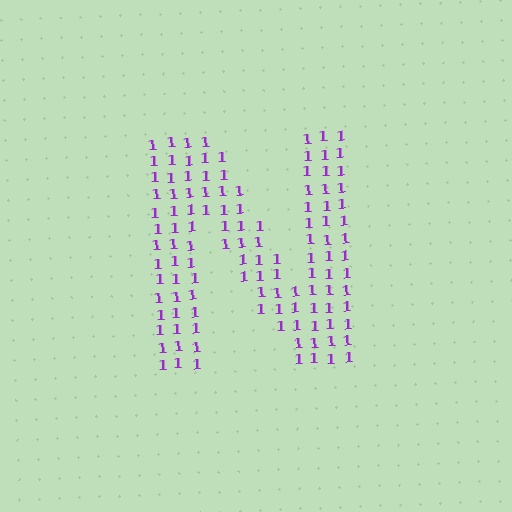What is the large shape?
The large shape is the letter N.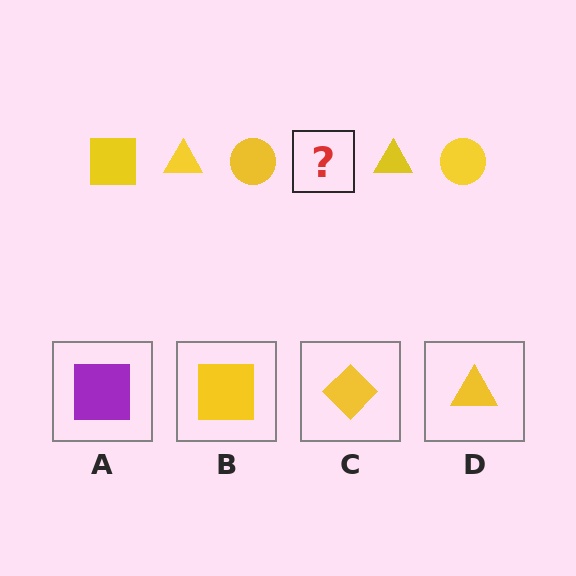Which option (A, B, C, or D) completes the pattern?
B.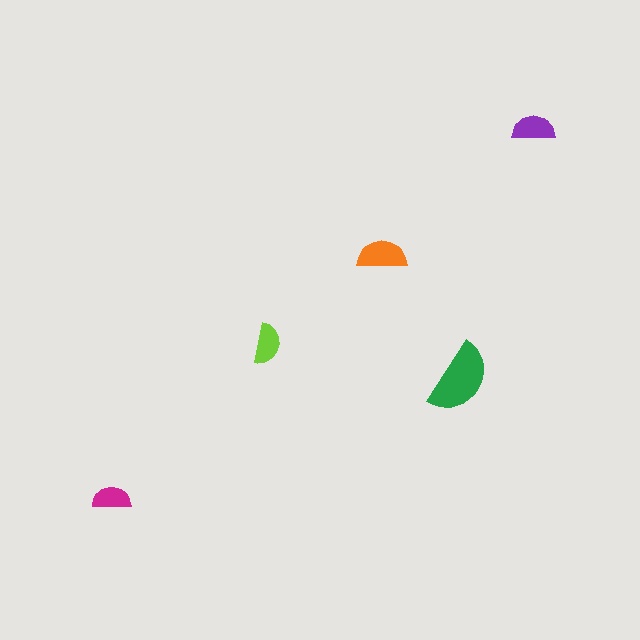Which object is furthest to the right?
The purple semicircle is rightmost.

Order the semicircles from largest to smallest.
the green one, the orange one, the purple one, the lime one, the magenta one.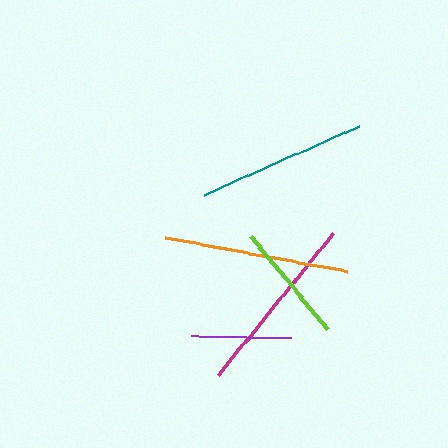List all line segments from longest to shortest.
From longest to shortest: orange, magenta, teal, lime, purple.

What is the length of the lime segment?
The lime segment is approximately 121 pixels long.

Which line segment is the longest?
The orange line is the longest at approximately 185 pixels.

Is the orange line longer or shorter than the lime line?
The orange line is longer than the lime line.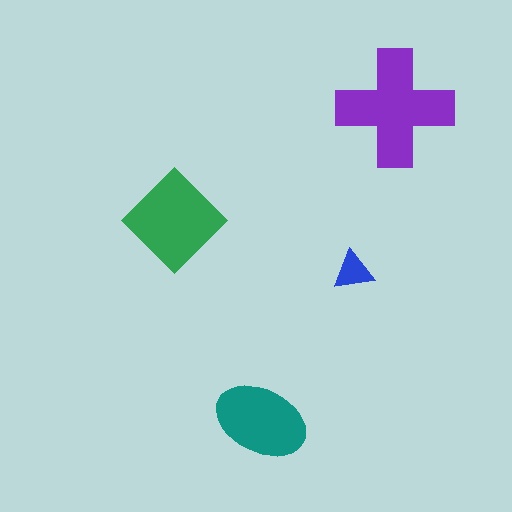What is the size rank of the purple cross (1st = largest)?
1st.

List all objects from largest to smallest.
The purple cross, the green diamond, the teal ellipse, the blue triangle.